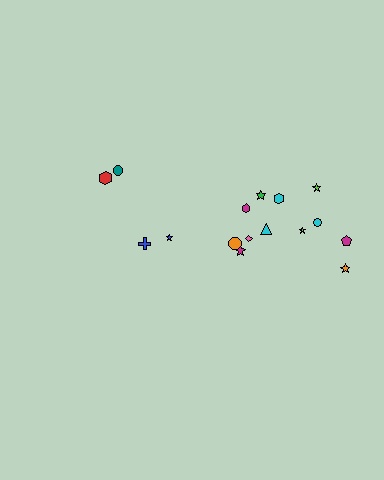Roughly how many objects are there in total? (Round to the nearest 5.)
Roughly 15 objects in total.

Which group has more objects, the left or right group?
The right group.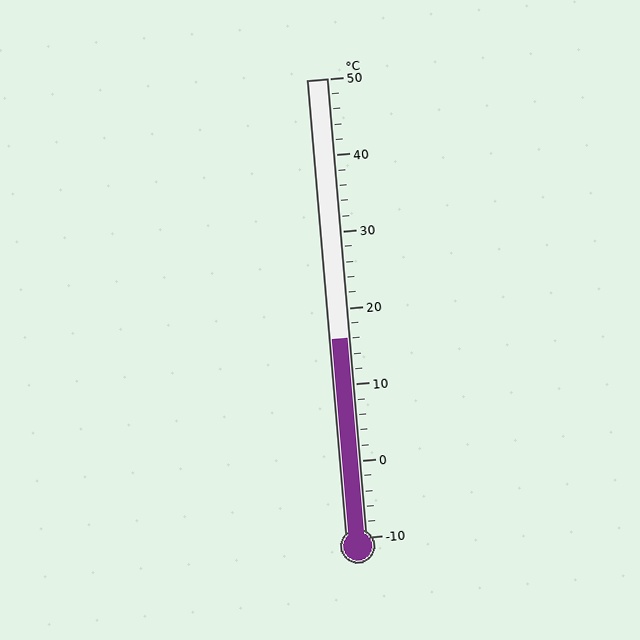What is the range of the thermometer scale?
The thermometer scale ranges from -10°C to 50°C.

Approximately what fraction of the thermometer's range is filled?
The thermometer is filled to approximately 45% of its range.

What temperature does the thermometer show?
The thermometer shows approximately 16°C.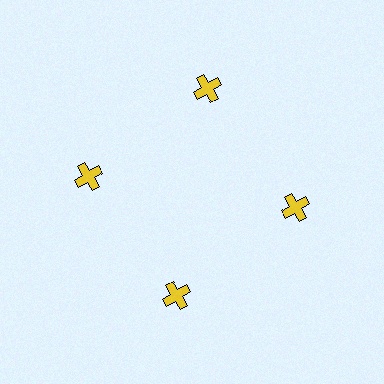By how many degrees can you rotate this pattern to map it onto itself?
The pattern maps onto itself every 90 degrees of rotation.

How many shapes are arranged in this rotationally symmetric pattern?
There are 4 shapes, arranged in 4 groups of 1.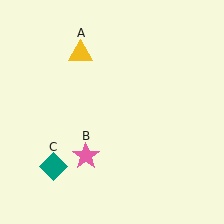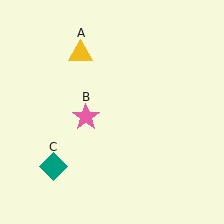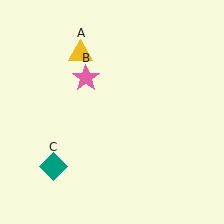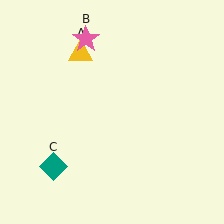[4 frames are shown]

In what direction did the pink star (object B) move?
The pink star (object B) moved up.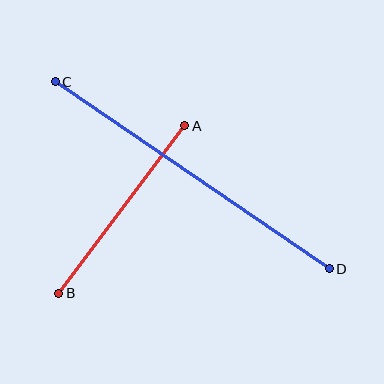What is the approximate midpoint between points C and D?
The midpoint is at approximately (192, 175) pixels.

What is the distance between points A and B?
The distance is approximately 209 pixels.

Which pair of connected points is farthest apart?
Points C and D are farthest apart.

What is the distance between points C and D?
The distance is approximately 332 pixels.